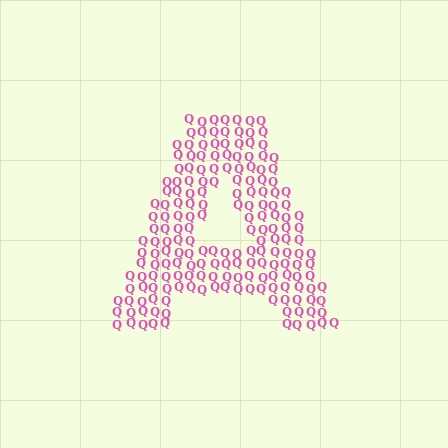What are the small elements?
The small elements are letter Q's.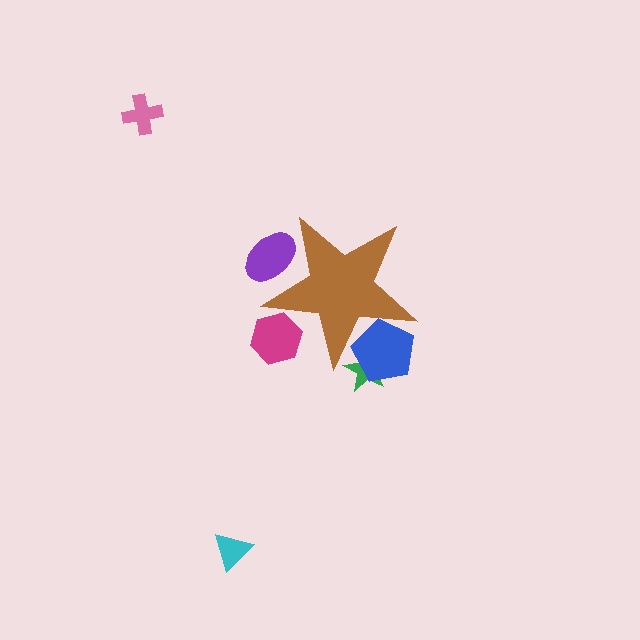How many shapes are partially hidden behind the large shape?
4 shapes are partially hidden.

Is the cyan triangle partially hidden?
No, the cyan triangle is fully visible.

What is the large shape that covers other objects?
A brown star.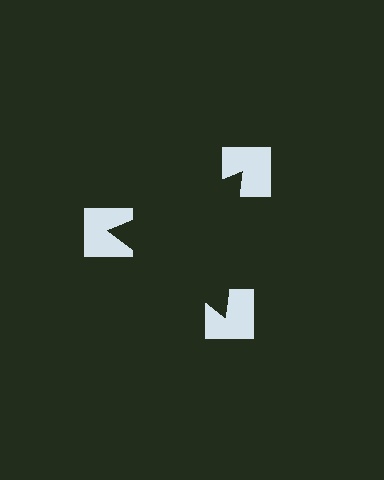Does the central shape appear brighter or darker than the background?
It typically appears slightly darker than the background, even though no actual brightness change is drawn.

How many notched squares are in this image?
There are 3 — one at each vertex of the illusory triangle.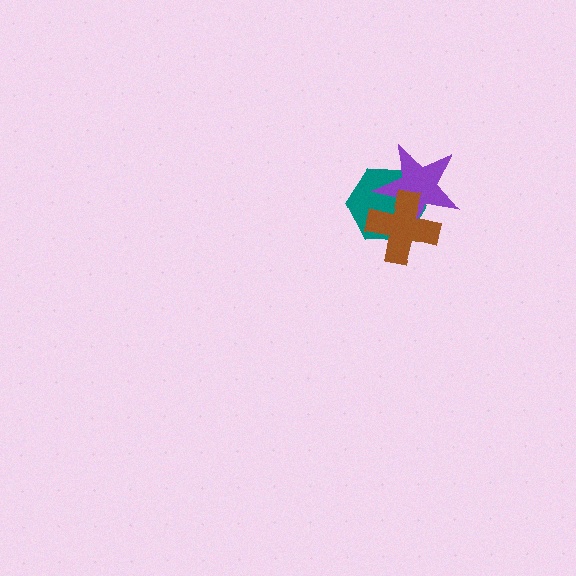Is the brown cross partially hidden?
No, no other shape covers it.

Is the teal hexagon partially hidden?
Yes, it is partially covered by another shape.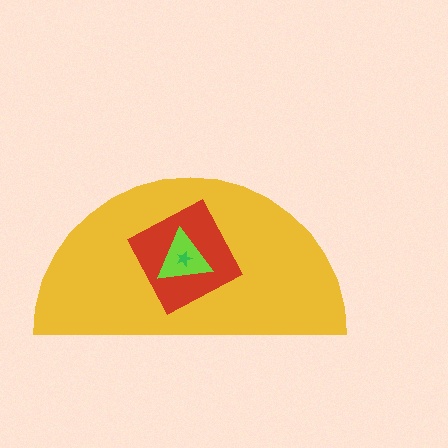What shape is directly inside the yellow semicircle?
The red square.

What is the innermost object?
The green star.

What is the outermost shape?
The yellow semicircle.